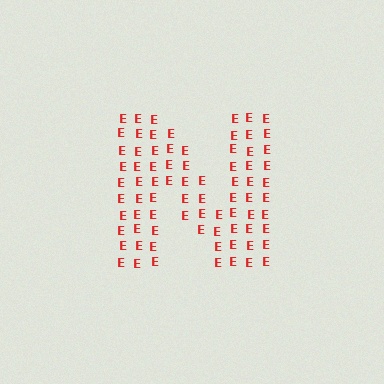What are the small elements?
The small elements are letter E's.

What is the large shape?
The large shape is the letter N.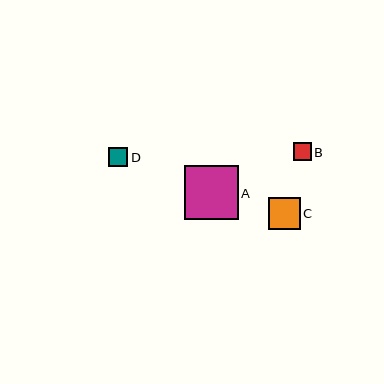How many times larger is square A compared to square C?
Square A is approximately 1.7 times the size of square C.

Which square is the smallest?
Square B is the smallest with a size of approximately 18 pixels.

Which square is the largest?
Square A is the largest with a size of approximately 54 pixels.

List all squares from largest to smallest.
From largest to smallest: A, C, D, B.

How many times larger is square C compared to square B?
Square C is approximately 1.8 times the size of square B.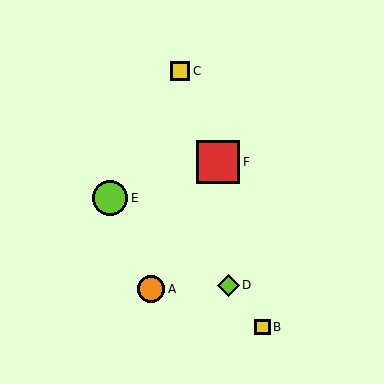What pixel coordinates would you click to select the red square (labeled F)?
Click at (218, 162) to select the red square F.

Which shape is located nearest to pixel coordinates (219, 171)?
The red square (labeled F) at (218, 162) is nearest to that location.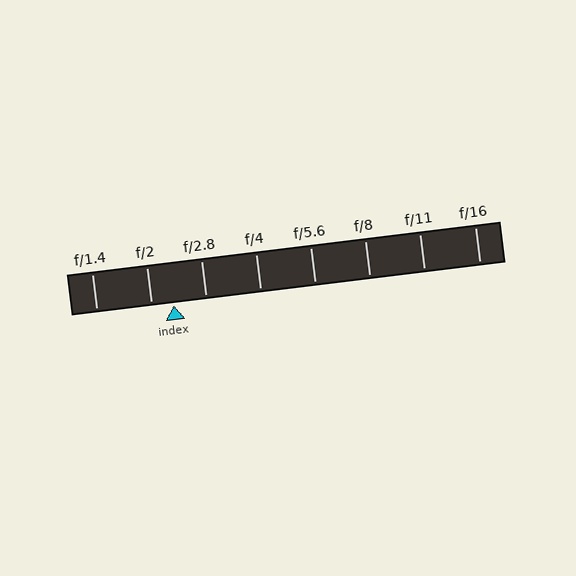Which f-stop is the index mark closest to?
The index mark is closest to f/2.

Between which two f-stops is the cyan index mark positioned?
The index mark is between f/2 and f/2.8.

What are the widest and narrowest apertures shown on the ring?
The widest aperture shown is f/1.4 and the narrowest is f/16.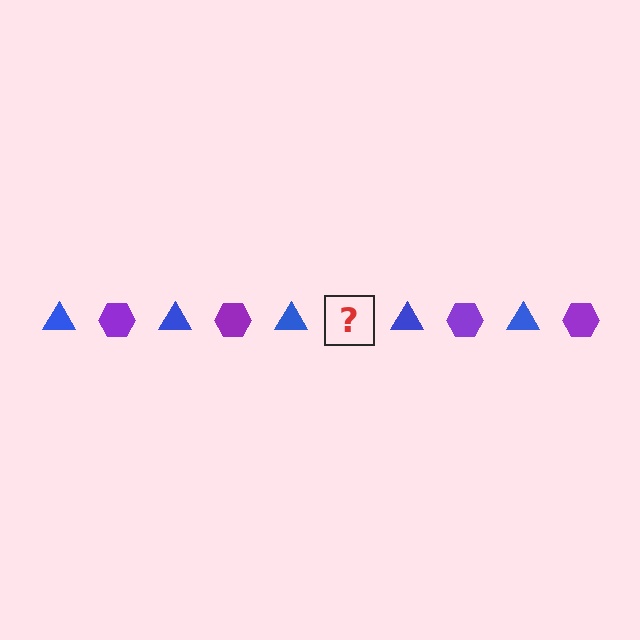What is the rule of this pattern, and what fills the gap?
The rule is that the pattern alternates between blue triangle and purple hexagon. The gap should be filled with a purple hexagon.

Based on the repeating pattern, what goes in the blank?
The blank should be a purple hexagon.